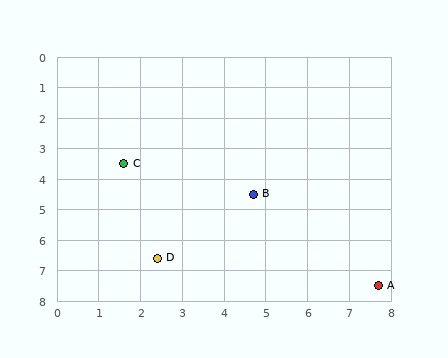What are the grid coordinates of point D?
Point D is at approximately (2.4, 6.6).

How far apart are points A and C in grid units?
Points A and C are about 7.3 grid units apart.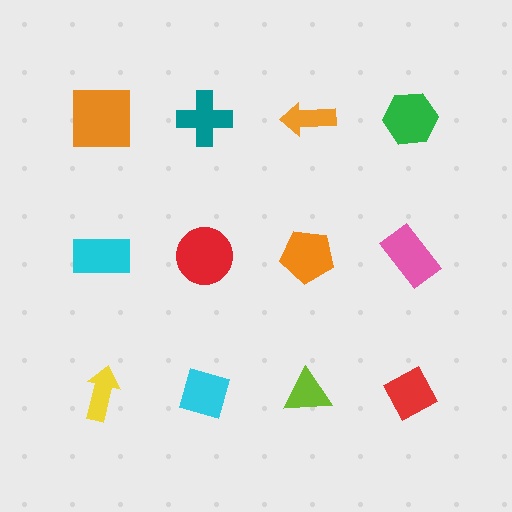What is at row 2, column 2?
A red circle.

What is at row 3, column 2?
A cyan diamond.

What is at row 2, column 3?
An orange pentagon.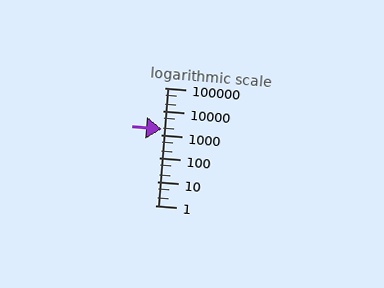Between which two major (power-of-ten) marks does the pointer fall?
The pointer is between 1000 and 10000.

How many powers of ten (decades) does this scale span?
The scale spans 5 decades, from 1 to 100000.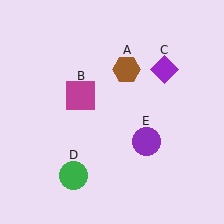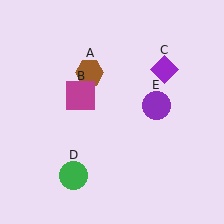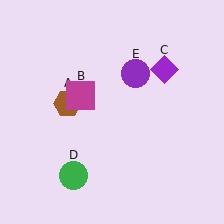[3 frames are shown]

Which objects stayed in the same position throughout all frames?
Magenta square (object B) and purple diamond (object C) and green circle (object D) remained stationary.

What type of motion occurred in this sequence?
The brown hexagon (object A), purple circle (object E) rotated counterclockwise around the center of the scene.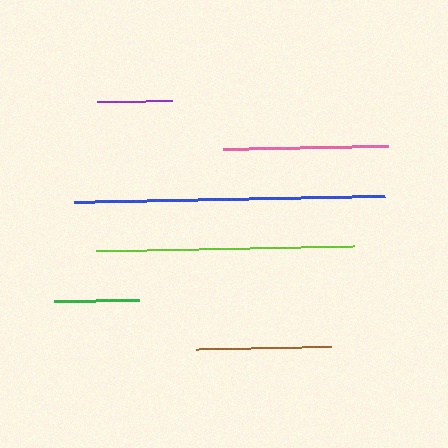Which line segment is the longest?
The blue line is the longest at approximately 312 pixels.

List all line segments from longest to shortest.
From longest to shortest: blue, lime, pink, brown, green, purple.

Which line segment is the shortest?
The purple line is the shortest at approximately 75 pixels.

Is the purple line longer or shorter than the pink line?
The pink line is longer than the purple line.